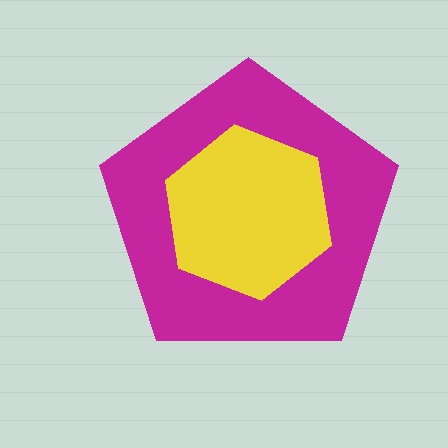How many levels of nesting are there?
2.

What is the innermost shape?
The yellow hexagon.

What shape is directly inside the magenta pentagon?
The yellow hexagon.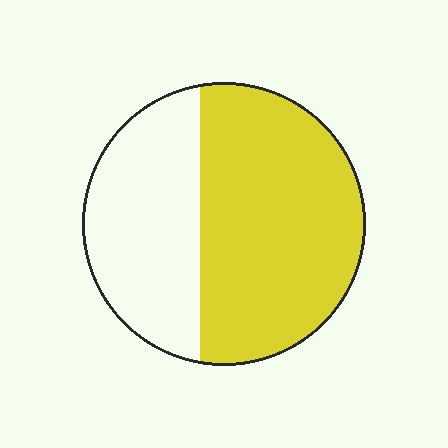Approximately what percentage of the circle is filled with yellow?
Approximately 60%.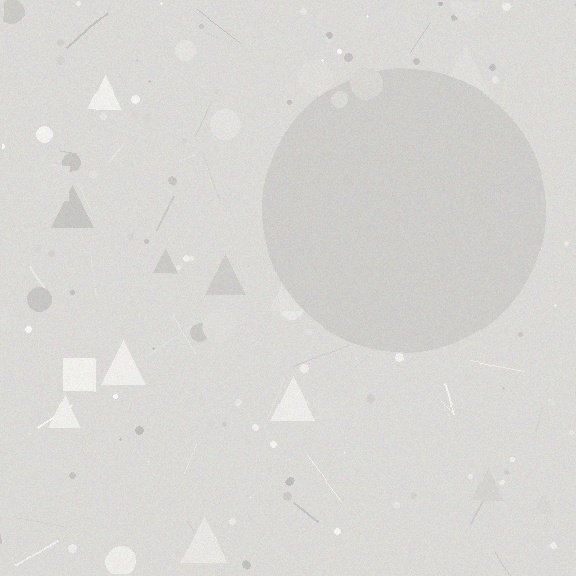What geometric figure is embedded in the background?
A circle is embedded in the background.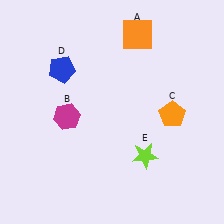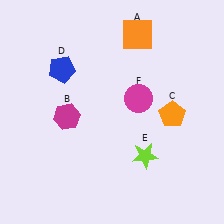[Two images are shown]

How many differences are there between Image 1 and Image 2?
There is 1 difference between the two images.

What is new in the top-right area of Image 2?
A magenta circle (F) was added in the top-right area of Image 2.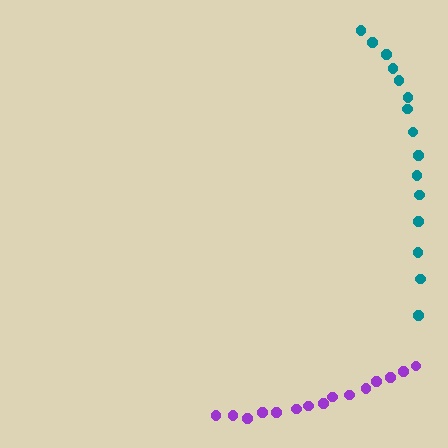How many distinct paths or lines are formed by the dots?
There are 2 distinct paths.